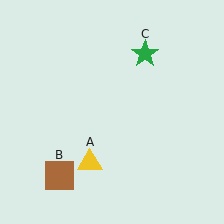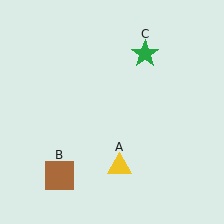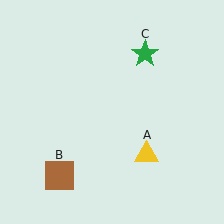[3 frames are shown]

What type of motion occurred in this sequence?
The yellow triangle (object A) rotated counterclockwise around the center of the scene.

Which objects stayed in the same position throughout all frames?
Brown square (object B) and green star (object C) remained stationary.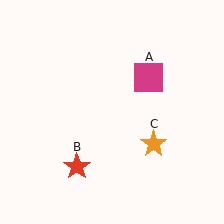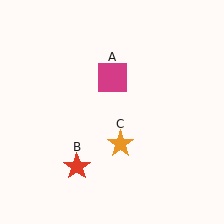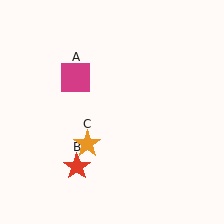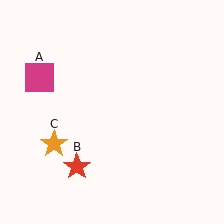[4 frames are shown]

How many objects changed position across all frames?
2 objects changed position: magenta square (object A), orange star (object C).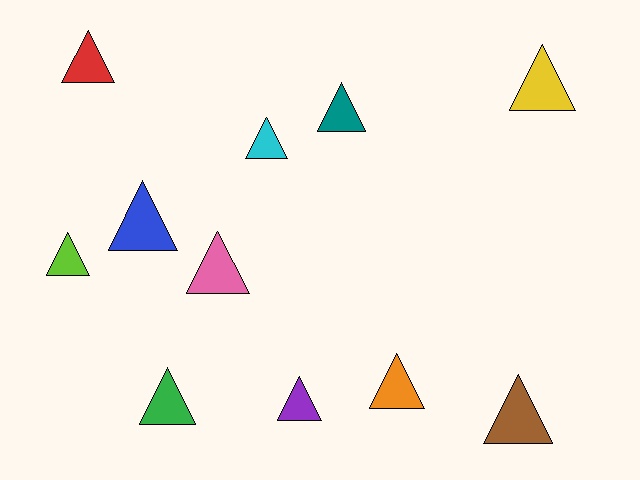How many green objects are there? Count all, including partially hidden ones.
There is 1 green object.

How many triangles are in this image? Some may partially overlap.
There are 11 triangles.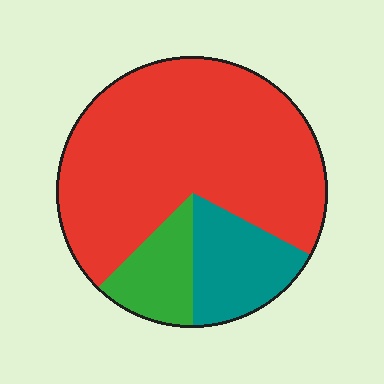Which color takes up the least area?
Green, at roughly 10%.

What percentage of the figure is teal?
Teal takes up about one sixth (1/6) of the figure.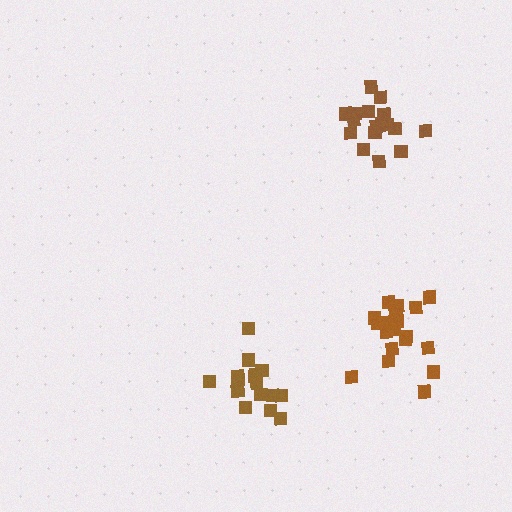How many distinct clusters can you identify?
There are 3 distinct clusters.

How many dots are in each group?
Group 1: 16 dots, Group 2: 19 dots, Group 3: 19 dots (54 total).